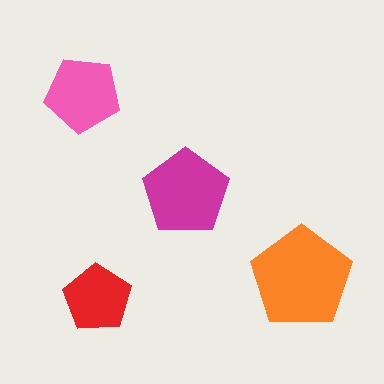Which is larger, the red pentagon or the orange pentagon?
The orange one.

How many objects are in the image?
There are 4 objects in the image.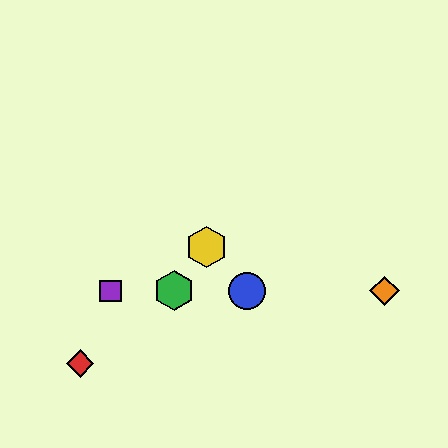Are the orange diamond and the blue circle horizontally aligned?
Yes, both are at y≈291.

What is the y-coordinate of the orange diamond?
The orange diamond is at y≈291.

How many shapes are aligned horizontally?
4 shapes (the blue circle, the green hexagon, the purple square, the orange diamond) are aligned horizontally.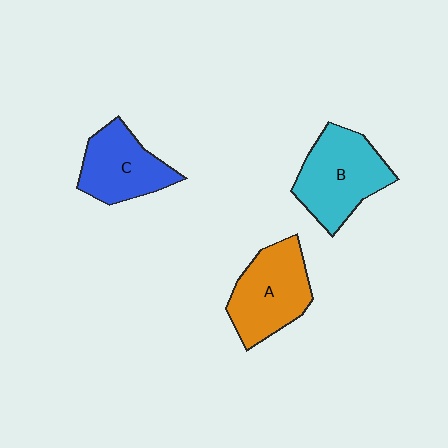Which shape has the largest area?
Shape B (cyan).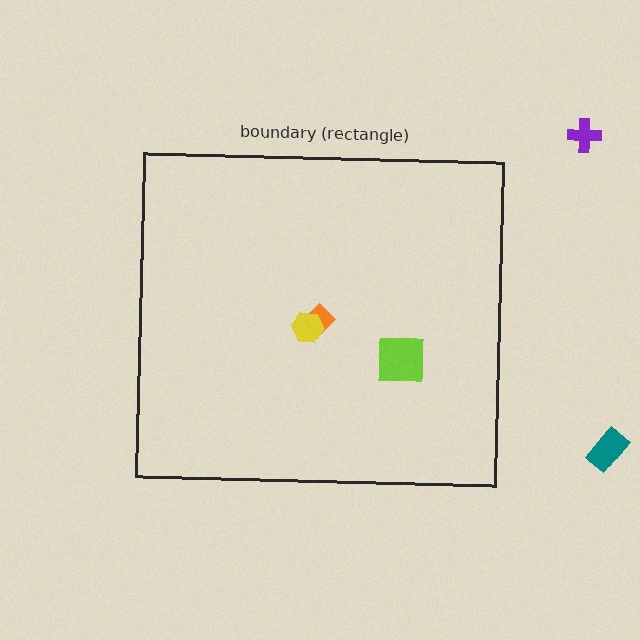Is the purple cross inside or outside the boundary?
Outside.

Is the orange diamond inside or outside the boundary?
Inside.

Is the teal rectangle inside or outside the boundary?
Outside.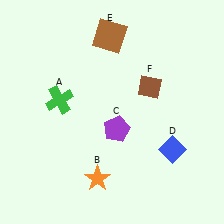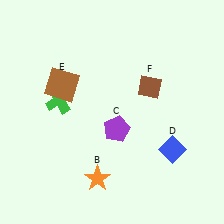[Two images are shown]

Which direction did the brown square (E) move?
The brown square (E) moved down.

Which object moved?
The brown square (E) moved down.